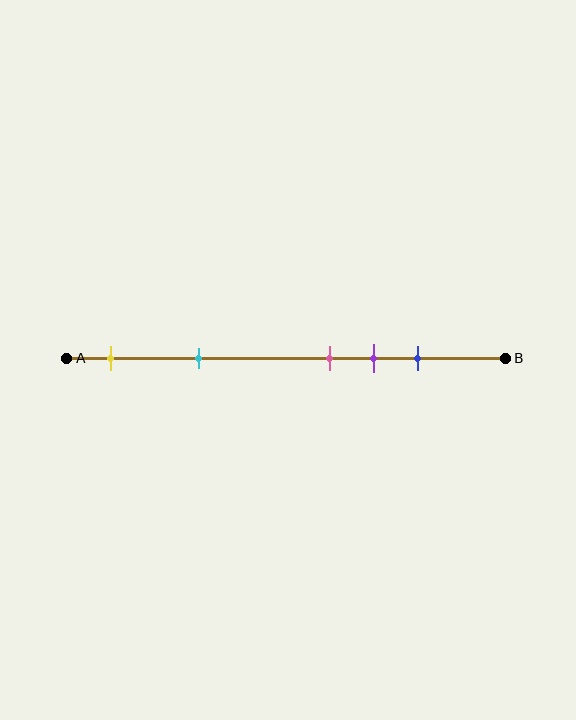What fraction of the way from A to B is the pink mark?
The pink mark is approximately 60% (0.6) of the way from A to B.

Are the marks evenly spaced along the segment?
No, the marks are not evenly spaced.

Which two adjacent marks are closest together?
The pink and purple marks are the closest adjacent pair.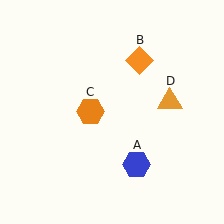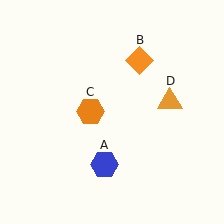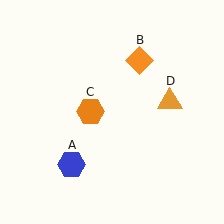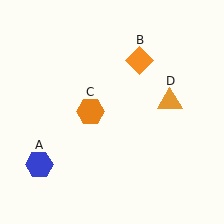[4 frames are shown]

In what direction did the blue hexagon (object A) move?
The blue hexagon (object A) moved left.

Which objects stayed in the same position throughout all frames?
Orange diamond (object B) and orange hexagon (object C) and orange triangle (object D) remained stationary.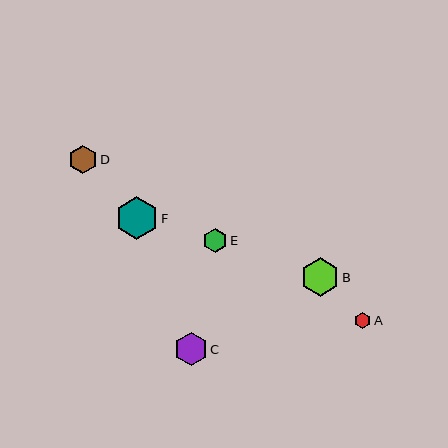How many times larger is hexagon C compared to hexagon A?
Hexagon C is approximately 2.0 times the size of hexagon A.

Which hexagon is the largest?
Hexagon F is the largest with a size of approximately 43 pixels.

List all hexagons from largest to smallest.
From largest to smallest: F, B, C, D, E, A.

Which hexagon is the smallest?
Hexagon A is the smallest with a size of approximately 16 pixels.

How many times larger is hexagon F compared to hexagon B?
Hexagon F is approximately 1.1 times the size of hexagon B.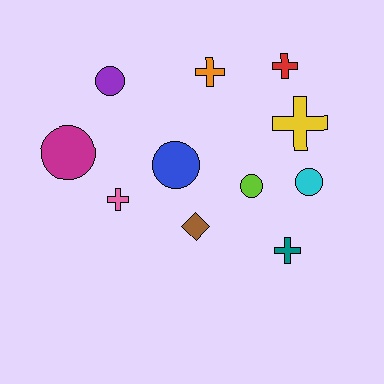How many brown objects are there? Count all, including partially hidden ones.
There is 1 brown object.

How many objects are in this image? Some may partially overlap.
There are 11 objects.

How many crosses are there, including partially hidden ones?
There are 5 crosses.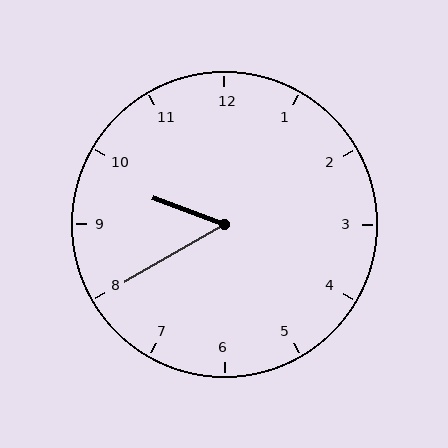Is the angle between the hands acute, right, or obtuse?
It is acute.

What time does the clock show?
9:40.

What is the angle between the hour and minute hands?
Approximately 50 degrees.